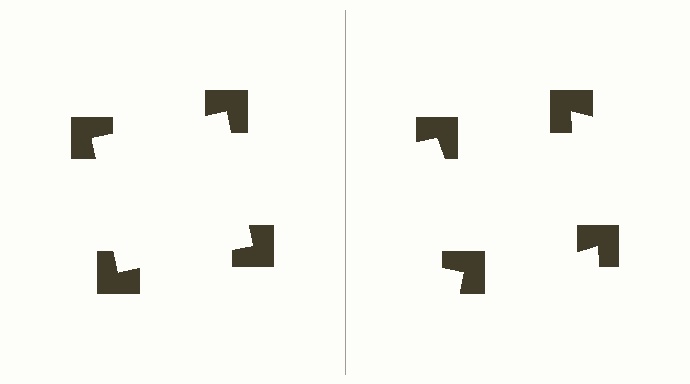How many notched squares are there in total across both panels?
8 — 4 on each side.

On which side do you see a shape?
An illusory square appears on the left side. On the right side the wedge cuts are rotated, so no coherent shape forms.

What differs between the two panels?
The notched squares are positioned identically on both sides; only the wedge orientations differ. On the left they align to a square; on the right they are misaligned.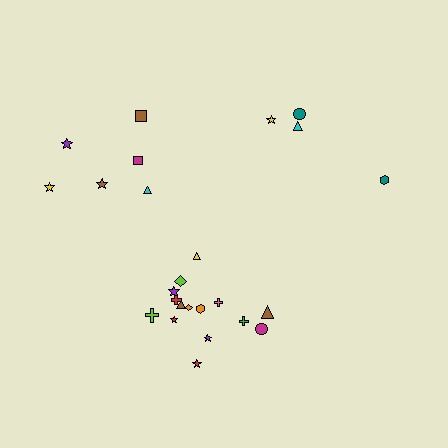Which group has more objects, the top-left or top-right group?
The top-left group.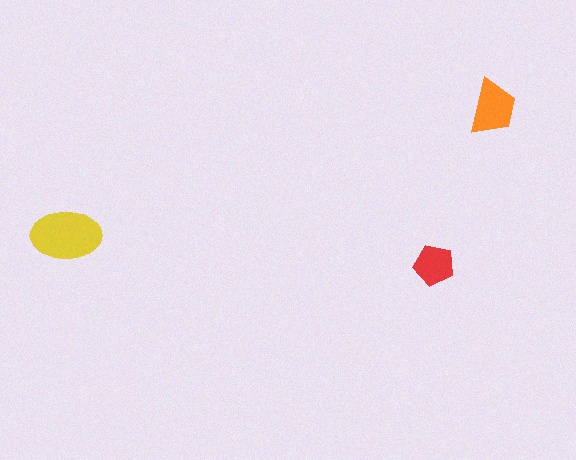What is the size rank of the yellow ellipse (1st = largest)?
1st.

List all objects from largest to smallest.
The yellow ellipse, the orange trapezoid, the red pentagon.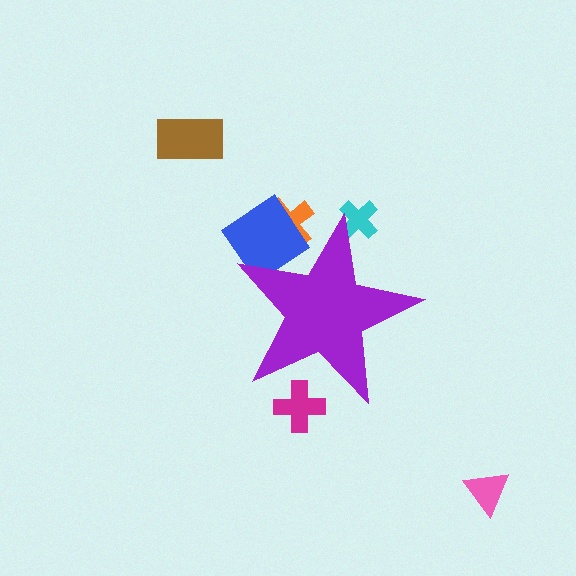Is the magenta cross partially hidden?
Yes, the magenta cross is partially hidden behind the purple star.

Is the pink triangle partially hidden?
No, the pink triangle is fully visible.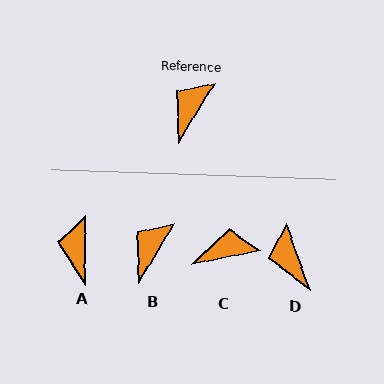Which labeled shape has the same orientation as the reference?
B.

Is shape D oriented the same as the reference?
No, it is off by about 51 degrees.